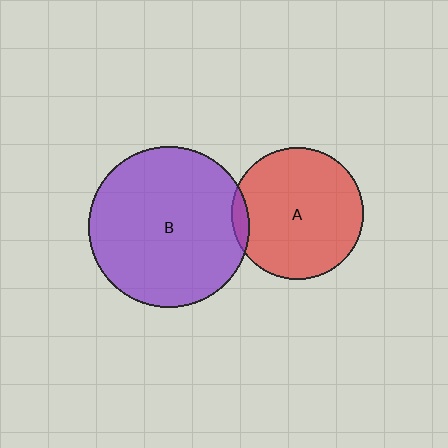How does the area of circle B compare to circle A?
Approximately 1.5 times.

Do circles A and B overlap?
Yes.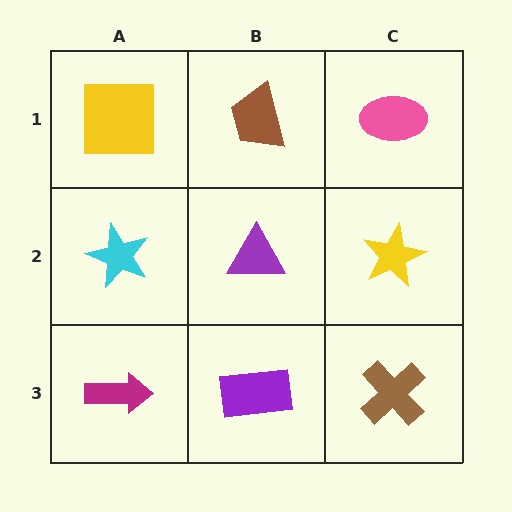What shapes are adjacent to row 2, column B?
A brown trapezoid (row 1, column B), a purple rectangle (row 3, column B), a cyan star (row 2, column A), a yellow star (row 2, column C).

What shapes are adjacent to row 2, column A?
A yellow square (row 1, column A), a magenta arrow (row 3, column A), a purple triangle (row 2, column B).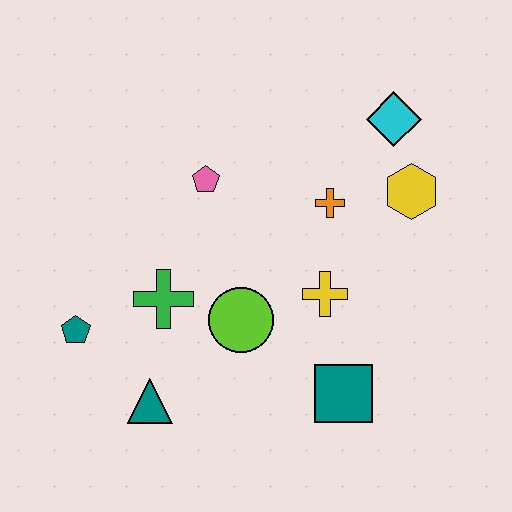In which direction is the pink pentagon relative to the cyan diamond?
The pink pentagon is to the left of the cyan diamond.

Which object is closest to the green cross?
The lime circle is closest to the green cross.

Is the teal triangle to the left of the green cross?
Yes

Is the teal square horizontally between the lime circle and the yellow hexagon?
Yes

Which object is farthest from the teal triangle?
The cyan diamond is farthest from the teal triangle.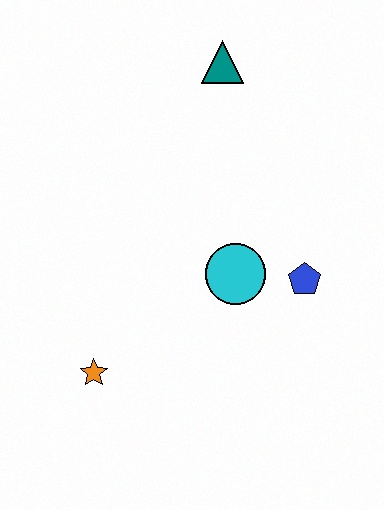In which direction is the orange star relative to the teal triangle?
The orange star is below the teal triangle.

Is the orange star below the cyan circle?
Yes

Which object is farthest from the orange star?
The teal triangle is farthest from the orange star.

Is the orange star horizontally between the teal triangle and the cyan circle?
No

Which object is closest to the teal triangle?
The cyan circle is closest to the teal triangle.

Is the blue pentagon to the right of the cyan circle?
Yes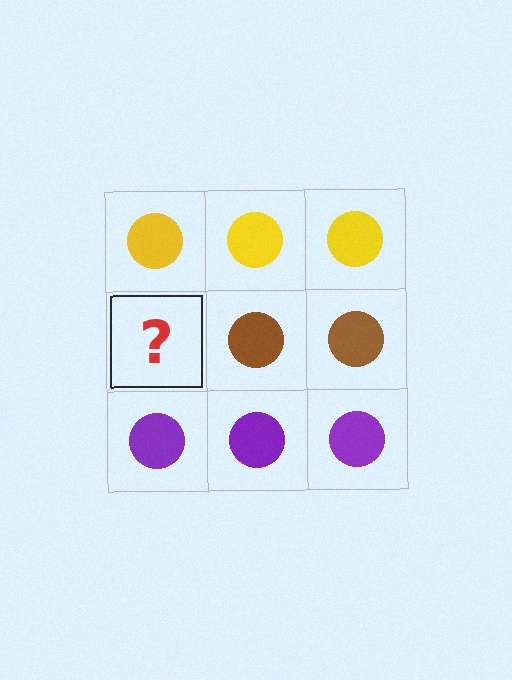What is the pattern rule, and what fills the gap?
The rule is that each row has a consistent color. The gap should be filled with a brown circle.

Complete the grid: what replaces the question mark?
The question mark should be replaced with a brown circle.